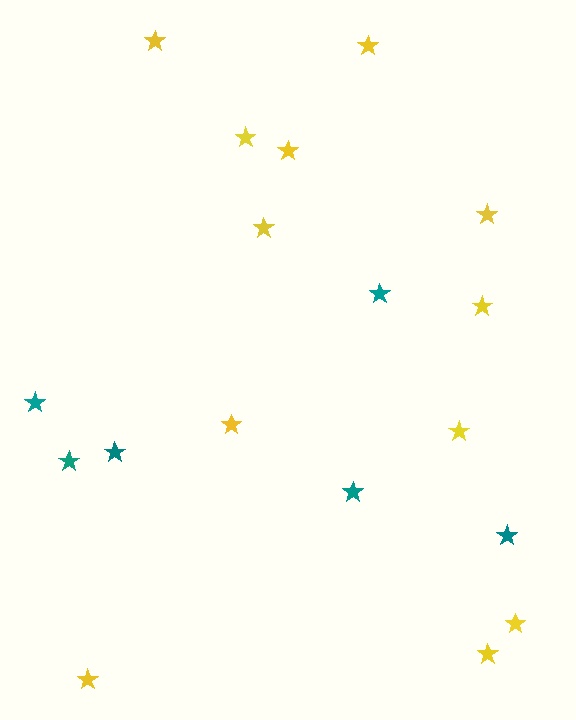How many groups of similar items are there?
There are 2 groups: one group of yellow stars (12) and one group of teal stars (6).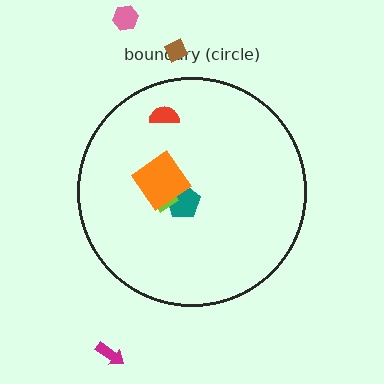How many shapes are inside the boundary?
4 inside, 3 outside.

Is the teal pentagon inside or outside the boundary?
Inside.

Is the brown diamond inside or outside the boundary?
Outside.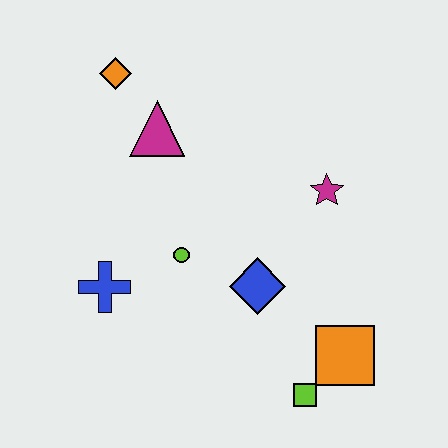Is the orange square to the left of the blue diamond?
No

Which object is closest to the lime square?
The orange square is closest to the lime square.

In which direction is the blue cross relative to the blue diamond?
The blue cross is to the left of the blue diamond.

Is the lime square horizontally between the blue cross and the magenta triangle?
No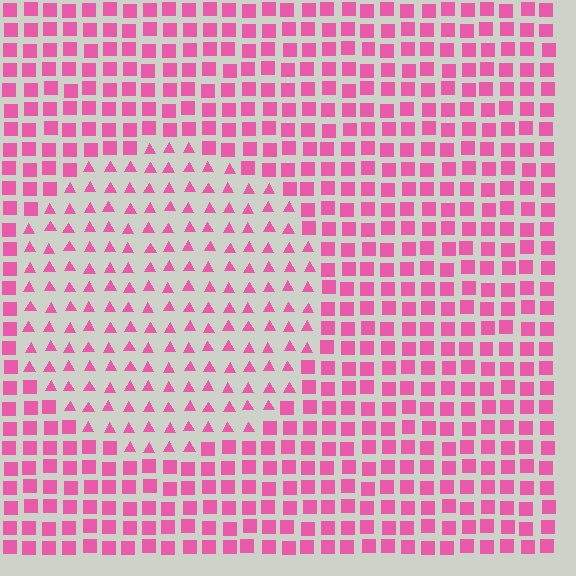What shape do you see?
I see a circle.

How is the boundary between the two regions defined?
The boundary is defined by a change in element shape: triangles inside vs. squares outside. All elements share the same color and spacing.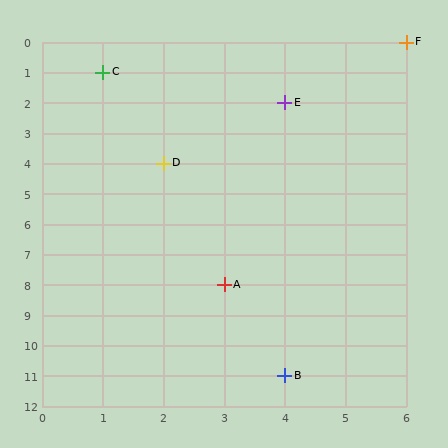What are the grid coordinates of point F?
Point F is at grid coordinates (6, 0).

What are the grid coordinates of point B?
Point B is at grid coordinates (4, 11).